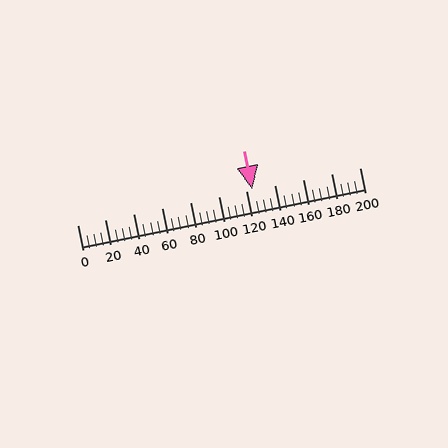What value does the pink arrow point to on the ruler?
The pink arrow points to approximately 124.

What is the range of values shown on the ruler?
The ruler shows values from 0 to 200.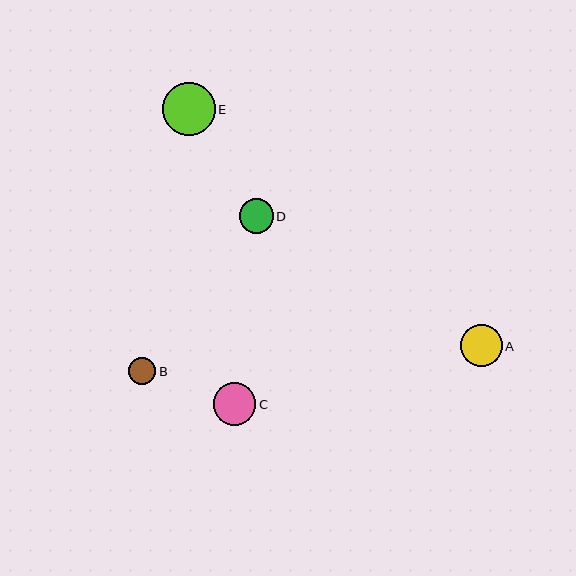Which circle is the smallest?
Circle B is the smallest with a size of approximately 27 pixels.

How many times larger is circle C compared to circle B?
Circle C is approximately 1.6 times the size of circle B.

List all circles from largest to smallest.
From largest to smallest: E, C, A, D, B.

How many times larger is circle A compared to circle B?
Circle A is approximately 1.5 times the size of circle B.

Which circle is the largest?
Circle E is the largest with a size of approximately 52 pixels.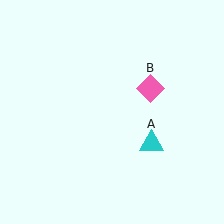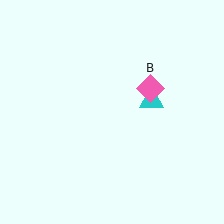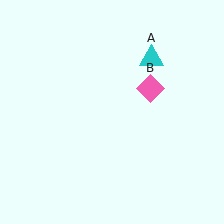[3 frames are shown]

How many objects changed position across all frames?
1 object changed position: cyan triangle (object A).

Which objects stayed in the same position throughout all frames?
Pink diamond (object B) remained stationary.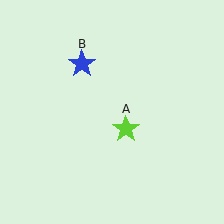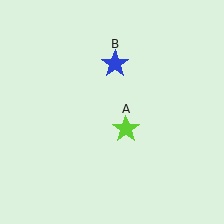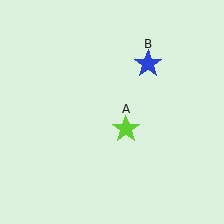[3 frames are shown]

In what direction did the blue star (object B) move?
The blue star (object B) moved right.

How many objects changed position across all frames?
1 object changed position: blue star (object B).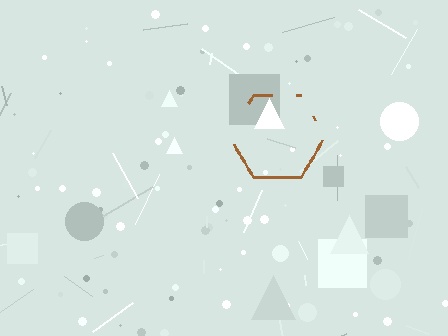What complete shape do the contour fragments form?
The contour fragments form a hexagon.